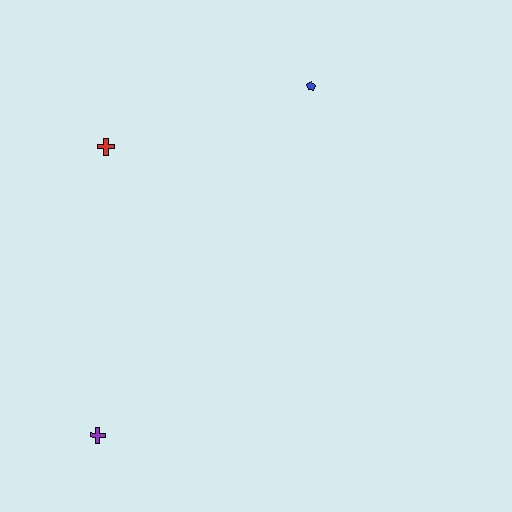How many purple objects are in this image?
There is 1 purple object.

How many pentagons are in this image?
There is 1 pentagon.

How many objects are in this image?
There are 3 objects.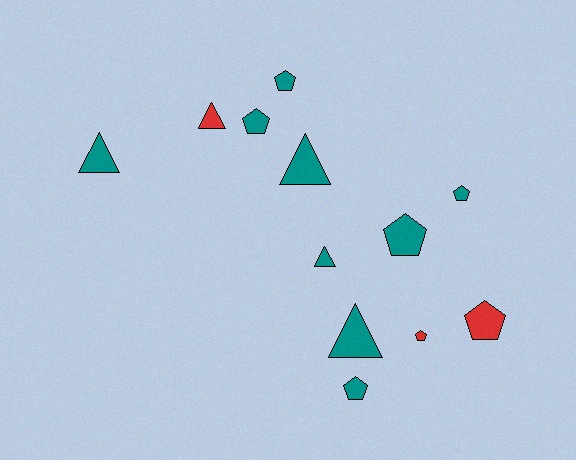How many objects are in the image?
There are 12 objects.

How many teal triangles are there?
There are 4 teal triangles.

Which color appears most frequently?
Teal, with 9 objects.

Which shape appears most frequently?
Pentagon, with 7 objects.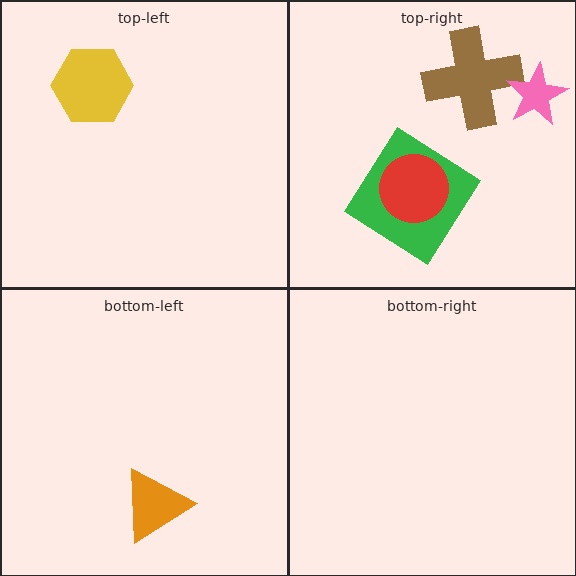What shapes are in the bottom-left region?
The orange triangle.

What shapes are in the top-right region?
The green diamond, the brown cross, the red circle, the pink star.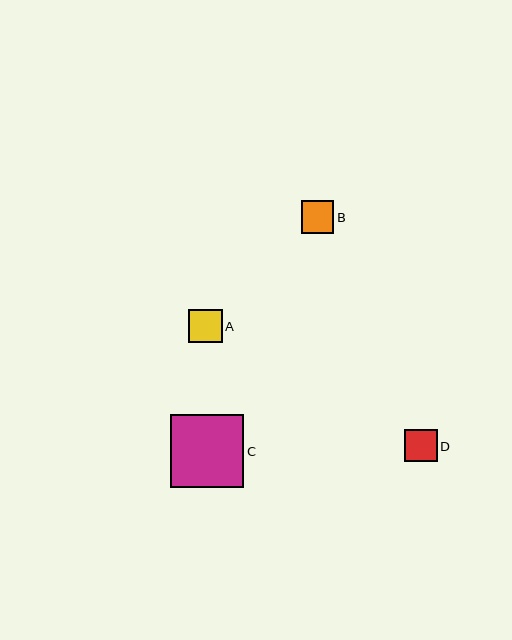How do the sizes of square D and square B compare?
Square D and square B are approximately the same size.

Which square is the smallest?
Square B is the smallest with a size of approximately 32 pixels.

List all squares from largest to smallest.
From largest to smallest: C, A, D, B.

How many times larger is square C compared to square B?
Square C is approximately 2.3 times the size of square B.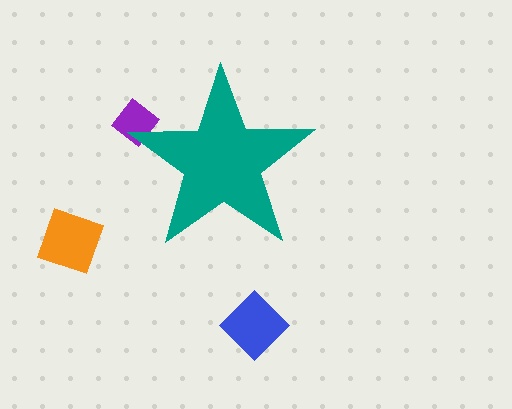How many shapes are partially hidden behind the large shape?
1 shape is partially hidden.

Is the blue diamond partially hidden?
No, the blue diamond is fully visible.